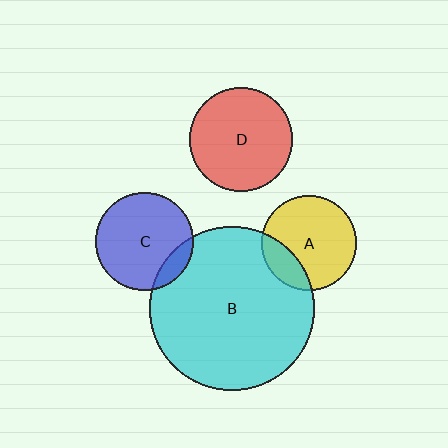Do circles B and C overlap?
Yes.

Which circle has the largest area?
Circle B (cyan).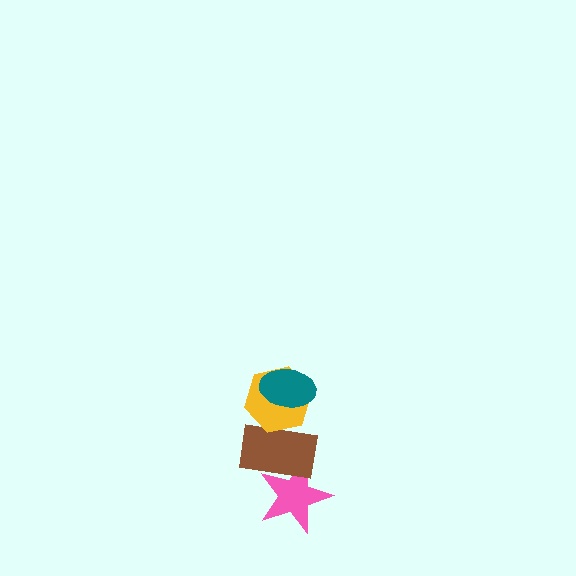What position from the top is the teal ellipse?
The teal ellipse is 1st from the top.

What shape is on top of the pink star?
The brown rectangle is on top of the pink star.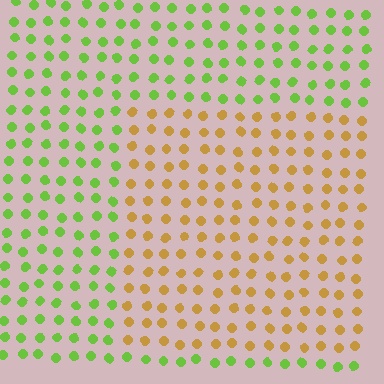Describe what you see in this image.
The image is filled with small lime elements in a uniform arrangement. A rectangle-shaped region is visible where the elements are tinted to a slightly different hue, forming a subtle color boundary.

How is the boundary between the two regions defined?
The boundary is defined purely by a slight shift in hue (about 61 degrees). Spacing, size, and orientation are identical on both sides.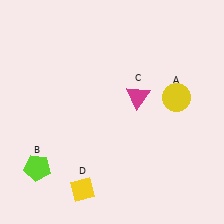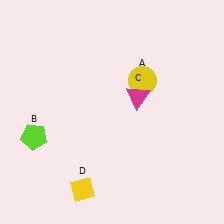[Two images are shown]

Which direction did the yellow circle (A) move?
The yellow circle (A) moved left.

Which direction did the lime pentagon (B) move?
The lime pentagon (B) moved up.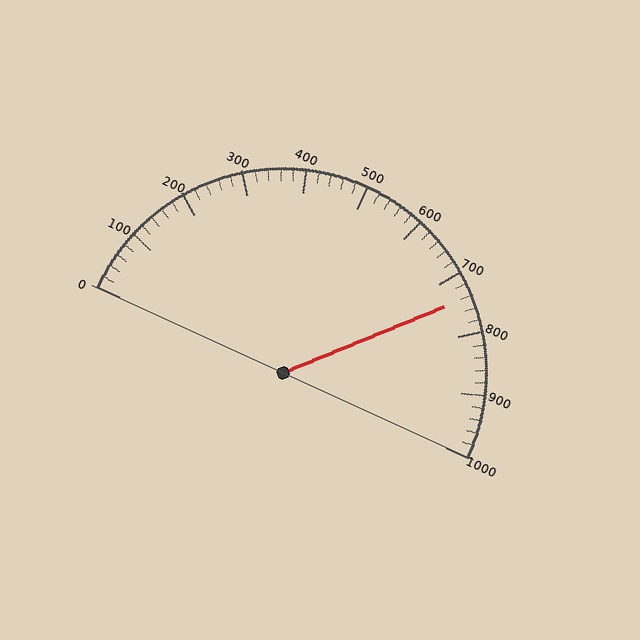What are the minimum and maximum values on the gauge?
The gauge ranges from 0 to 1000.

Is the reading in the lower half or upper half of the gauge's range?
The reading is in the upper half of the range (0 to 1000).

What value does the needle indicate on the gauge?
The needle indicates approximately 740.